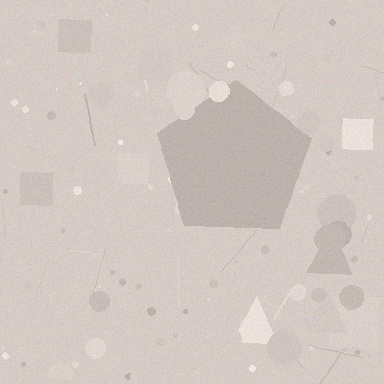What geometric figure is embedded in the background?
A pentagon is embedded in the background.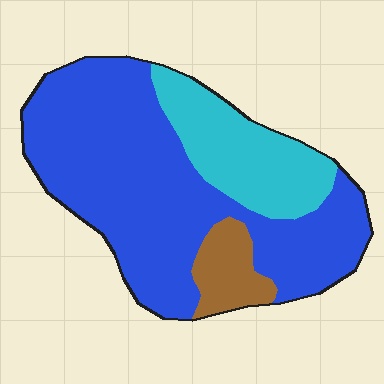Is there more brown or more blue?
Blue.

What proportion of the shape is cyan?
Cyan takes up less than a quarter of the shape.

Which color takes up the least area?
Brown, at roughly 10%.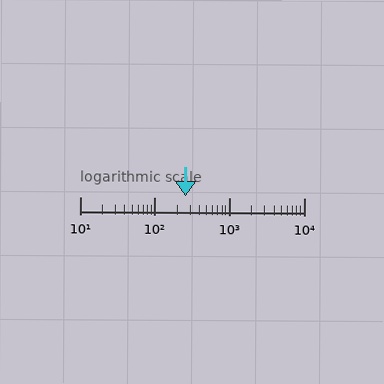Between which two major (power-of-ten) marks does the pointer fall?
The pointer is between 100 and 1000.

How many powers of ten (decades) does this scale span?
The scale spans 3 decades, from 10 to 10000.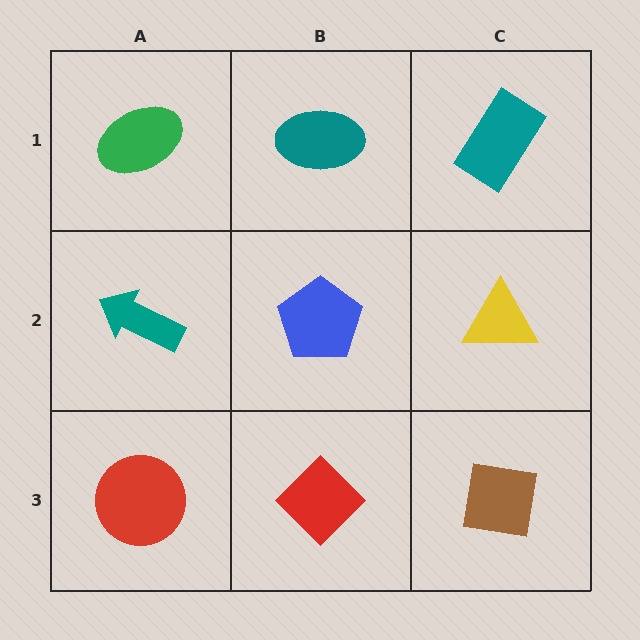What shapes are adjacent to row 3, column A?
A teal arrow (row 2, column A), a red diamond (row 3, column B).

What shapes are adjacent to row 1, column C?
A yellow triangle (row 2, column C), a teal ellipse (row 1, column B).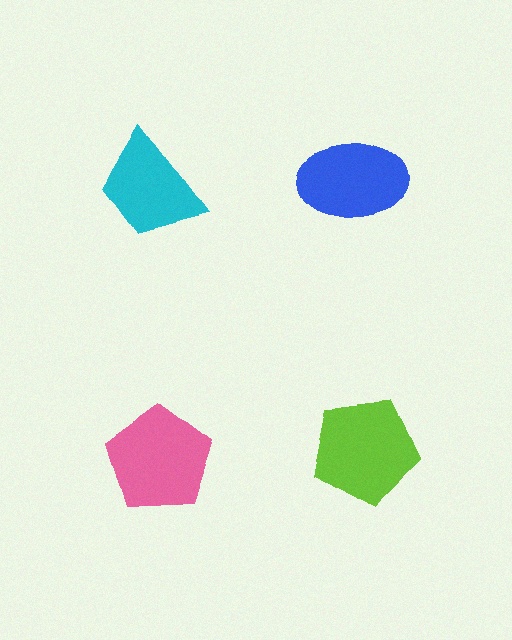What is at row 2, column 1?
A pink pentagon.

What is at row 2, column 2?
A lime pentagon.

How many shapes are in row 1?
2 shapes.